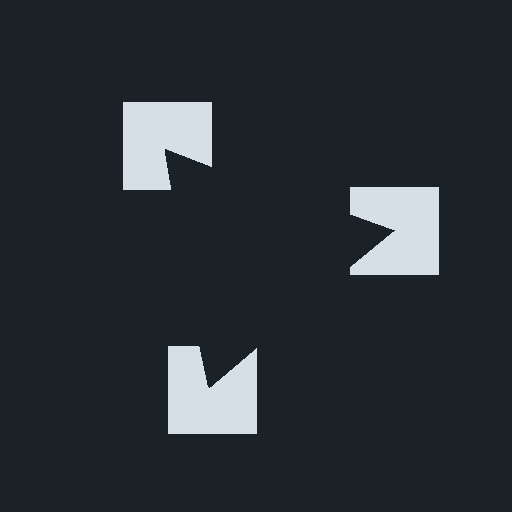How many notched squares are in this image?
There are 3 — one at each vertex of the illusory triangle.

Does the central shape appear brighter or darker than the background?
It typically appears slightly darker than the background, even though no actual brightness change is drawn.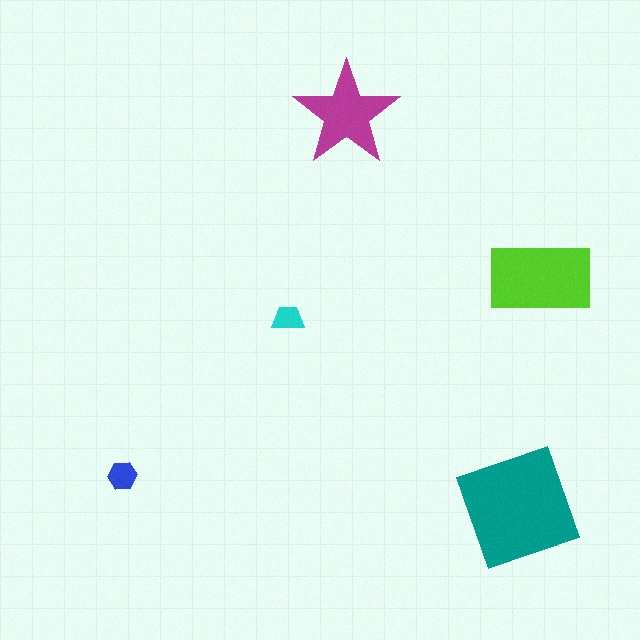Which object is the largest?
The teal square.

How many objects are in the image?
There are 5 objects in the image.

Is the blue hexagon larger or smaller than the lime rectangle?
Smaller.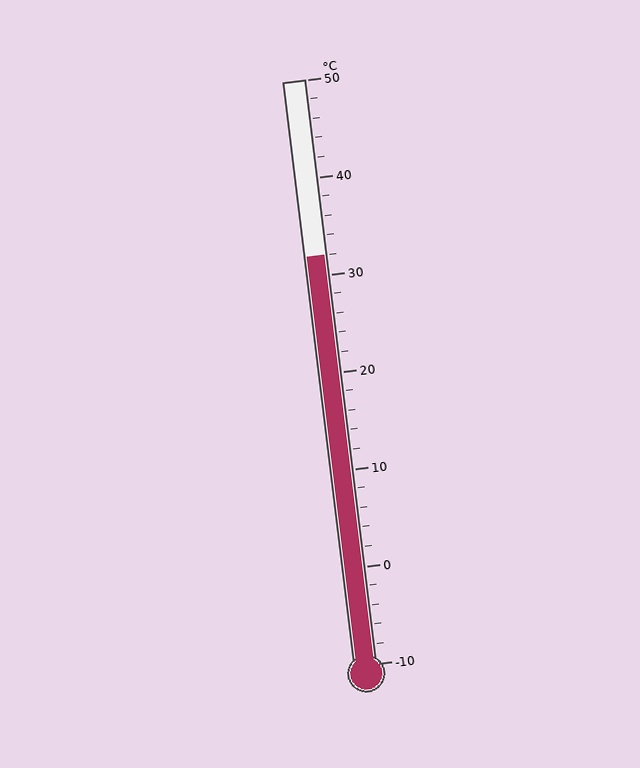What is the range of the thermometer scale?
The thermometer scale ranges from -10°C to 50°C.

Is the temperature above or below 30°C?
The temperature is above 30°C.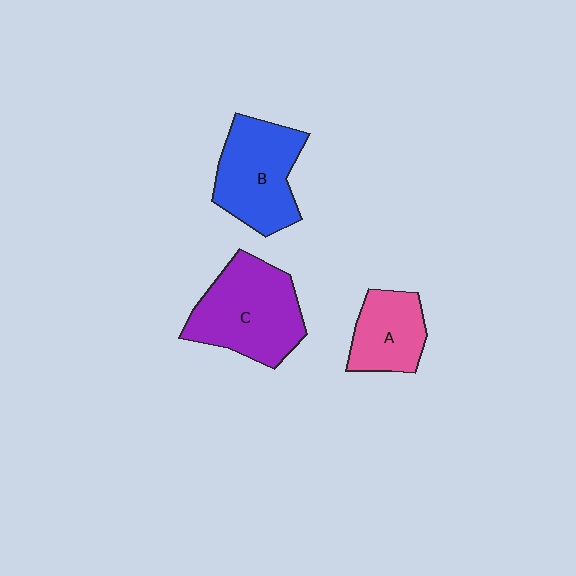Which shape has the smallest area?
Shape A (pink).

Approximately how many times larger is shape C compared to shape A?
Approximately 1.7 times.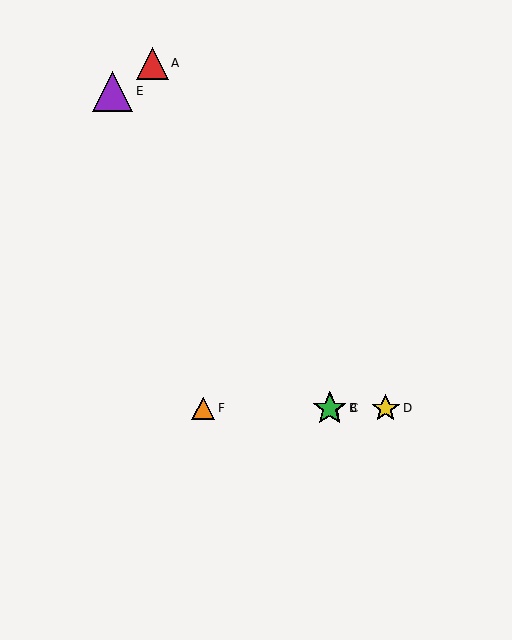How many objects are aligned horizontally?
4 objects (B, C, D, F) are aligned horizontally.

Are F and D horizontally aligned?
Yes, both are at y≈408.